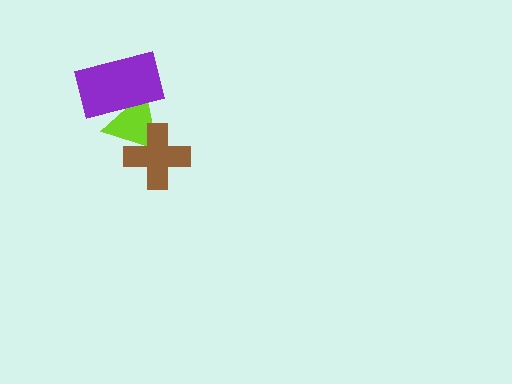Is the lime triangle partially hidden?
Yes, it is partially covered by another shape.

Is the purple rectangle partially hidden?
No, no other shape covers it.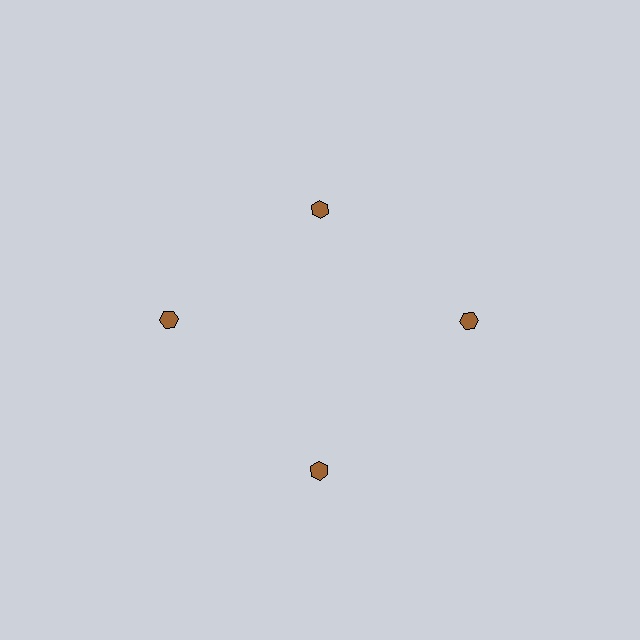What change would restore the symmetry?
The symmetry would be restored by moving it outward, back onto the ring so that all 4 hexagons sit at equal angles and equal distance from the center.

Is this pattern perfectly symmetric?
No. The 4 brown hexagons are arranged in a ring, but one element near the 12 o'clock position is pulled inward toward the center, breaking the 4-fold rotational symmetry.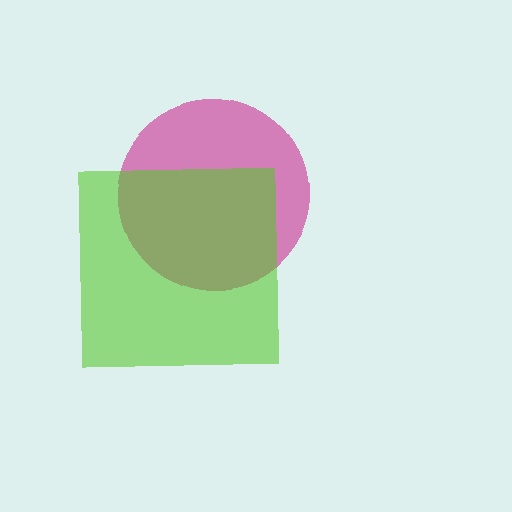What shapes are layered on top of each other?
The layered shapes are: a magenta circle, a lime square.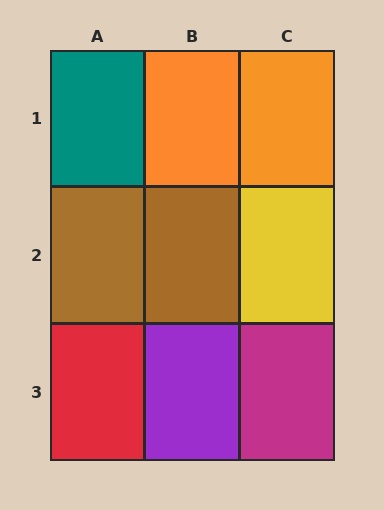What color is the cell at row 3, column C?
Magenta.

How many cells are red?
1 cell is red.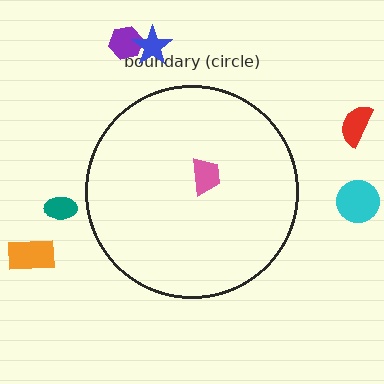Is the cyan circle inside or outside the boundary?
Outside.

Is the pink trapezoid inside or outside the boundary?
Inside.